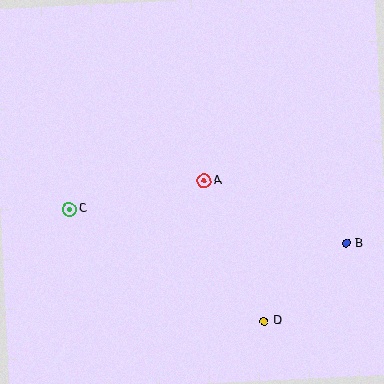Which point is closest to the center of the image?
Point A at (204, 181) is closest to the center.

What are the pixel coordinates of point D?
Point D is at (264, 321).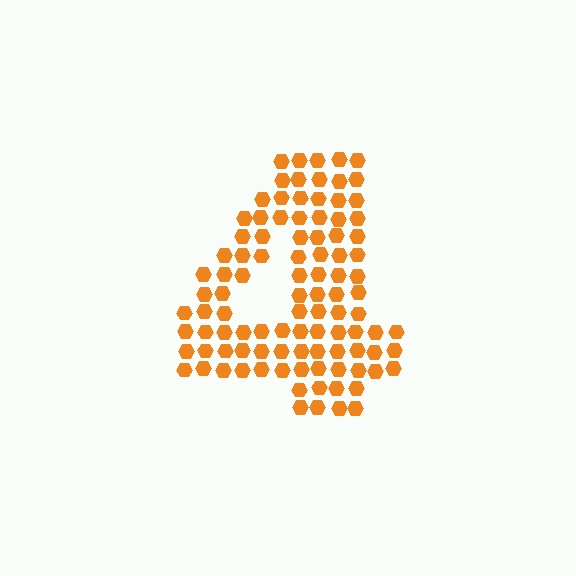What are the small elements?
The small elements are hexagons.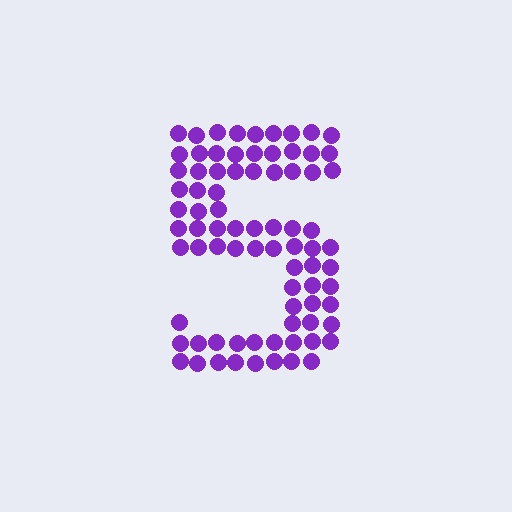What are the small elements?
The small elements are circles.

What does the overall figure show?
The overall figure shows the digit 5.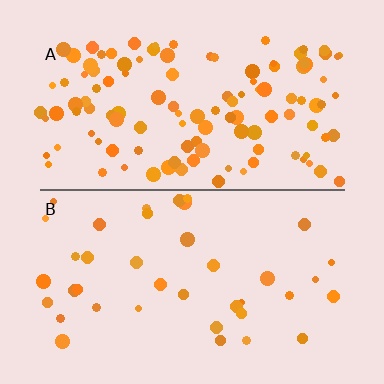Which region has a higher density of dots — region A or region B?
A (the top).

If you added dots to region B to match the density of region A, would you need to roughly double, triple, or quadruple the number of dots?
Approximately triple.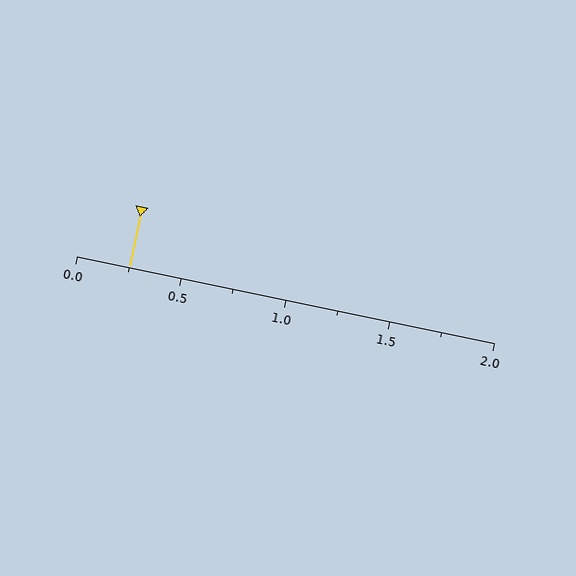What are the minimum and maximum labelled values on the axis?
The axis runs from 0.0 to 2.0.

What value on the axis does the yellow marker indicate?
The marker indicates approximately 0.25.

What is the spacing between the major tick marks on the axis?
The major ticks are spaced 0.5 apart.